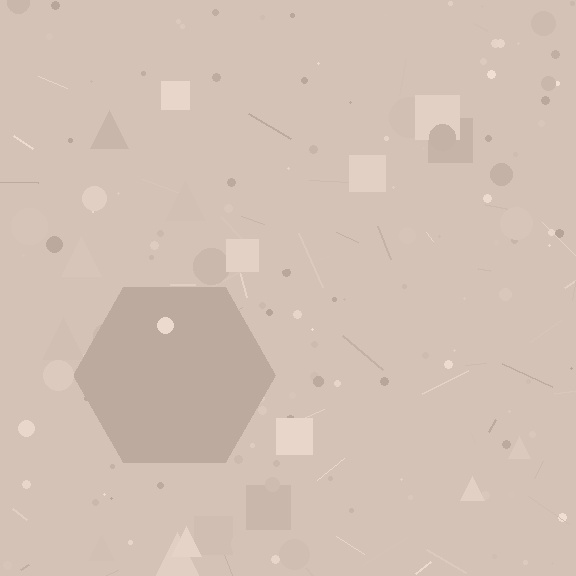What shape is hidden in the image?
A hexagon is hidden in the image.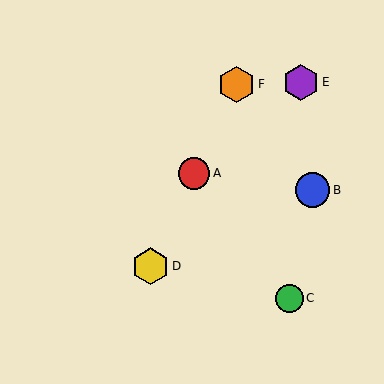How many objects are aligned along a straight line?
3 objects (A, D, F) are aligned along a straight line.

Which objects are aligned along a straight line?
Objects A, D, F are aligned along a straight line.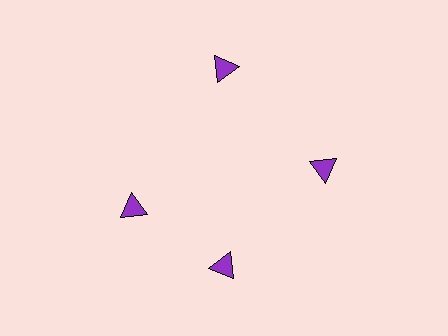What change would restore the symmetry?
The symmetry would be restored by rotating it back into even spacing with its neighbors so that all 4 triangles sit at equal angles and equal distance from the center.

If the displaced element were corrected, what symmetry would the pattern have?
It would have 4-fold rotational symmetry — the pattern would map onto itself every 90 degrees.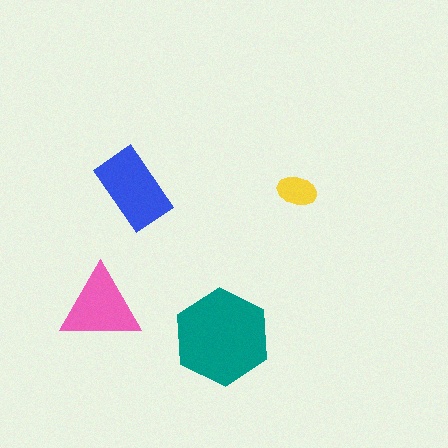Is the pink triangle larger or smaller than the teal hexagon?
Smaller.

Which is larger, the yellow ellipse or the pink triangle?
The pink triangle.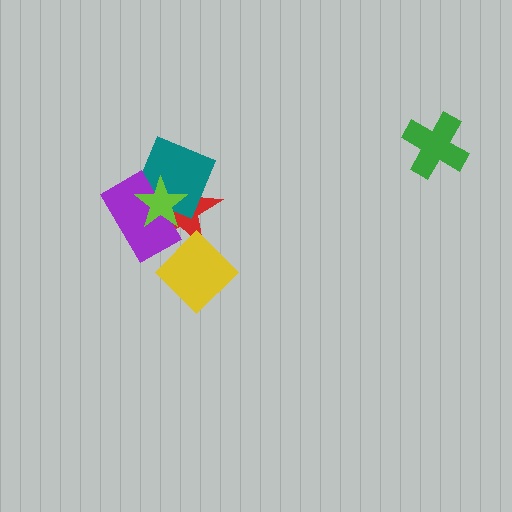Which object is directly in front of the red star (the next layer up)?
The teal diamond is directly in front of the red star.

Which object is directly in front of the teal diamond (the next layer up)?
The purple rectangle is directly in front of the teal diamond.